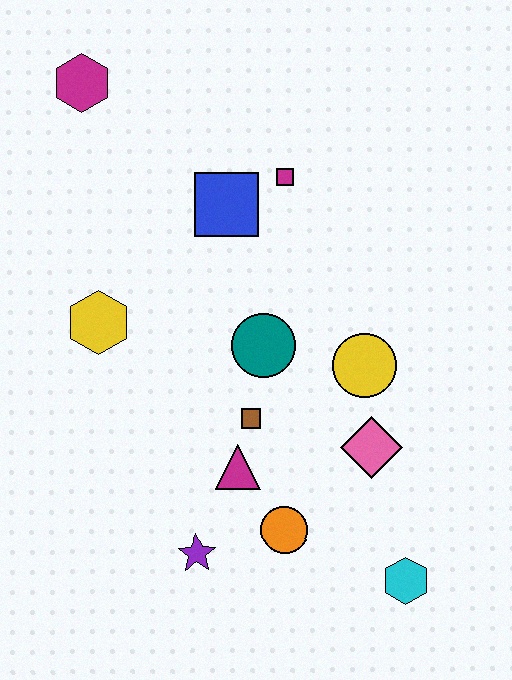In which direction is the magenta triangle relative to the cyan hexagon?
The magenta triangle is to the left of the cyan hexagon.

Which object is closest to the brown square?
The magenta triangle is closest to the brown square.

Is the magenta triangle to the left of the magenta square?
Yes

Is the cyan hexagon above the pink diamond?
No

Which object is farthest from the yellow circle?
The magenta hexagon is farthest from the yellow circle.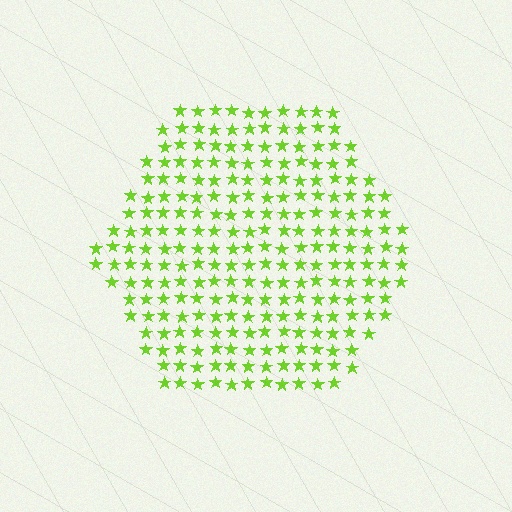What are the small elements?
The small elements are stars.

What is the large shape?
The large shape is a hexagon.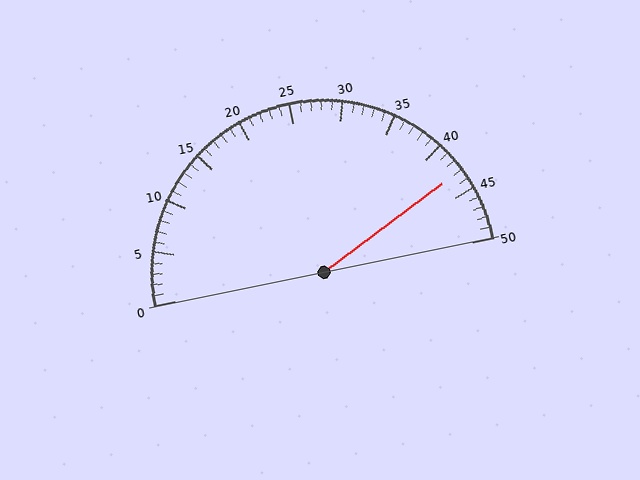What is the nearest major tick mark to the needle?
The nearest major tick mark is 45.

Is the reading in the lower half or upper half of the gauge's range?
The reading is in the upper half of the range (0 to 50).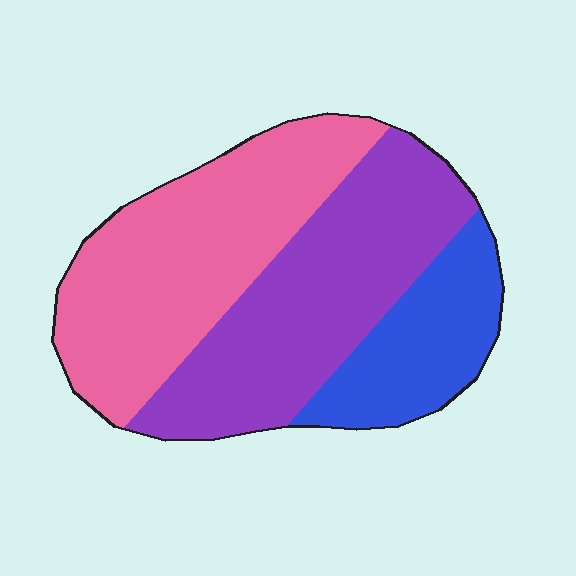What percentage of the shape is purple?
Purple covers roughly 40% of the shape.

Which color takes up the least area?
Blue, at roughly 20%.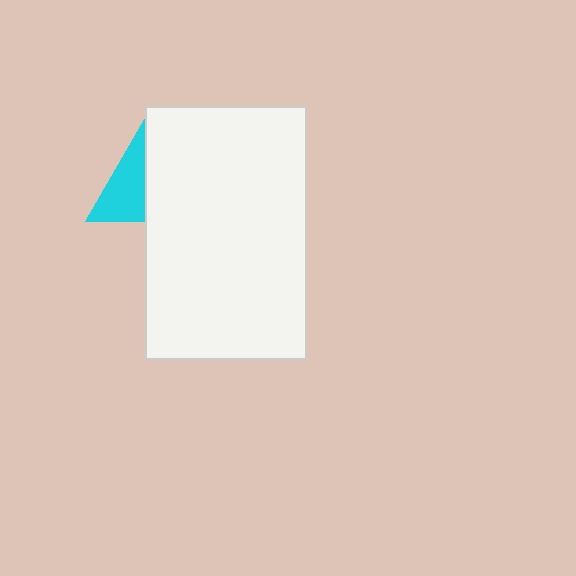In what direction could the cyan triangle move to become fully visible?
The cyan triangle could move left. That would shift it out from behind the white rectangle entirely.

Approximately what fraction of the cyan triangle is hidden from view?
Roughly 55% of the cyan triangle is hidden behind the white rectangle.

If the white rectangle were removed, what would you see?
You would see the complete cyan triangle.